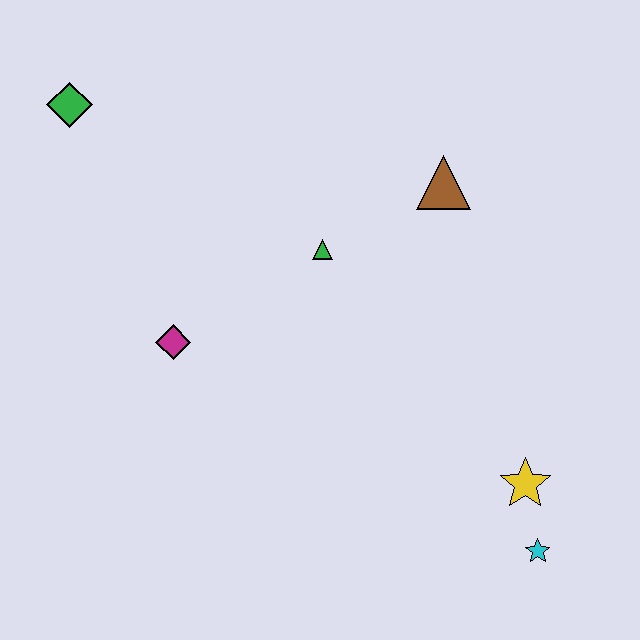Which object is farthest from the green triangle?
The cyan star is farthest from the green triangle.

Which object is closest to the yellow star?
The cyan star is closest to the yellow star.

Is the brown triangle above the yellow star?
Yes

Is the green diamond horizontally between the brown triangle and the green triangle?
No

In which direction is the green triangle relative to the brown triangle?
The green triangle is to the left of the brown triangle.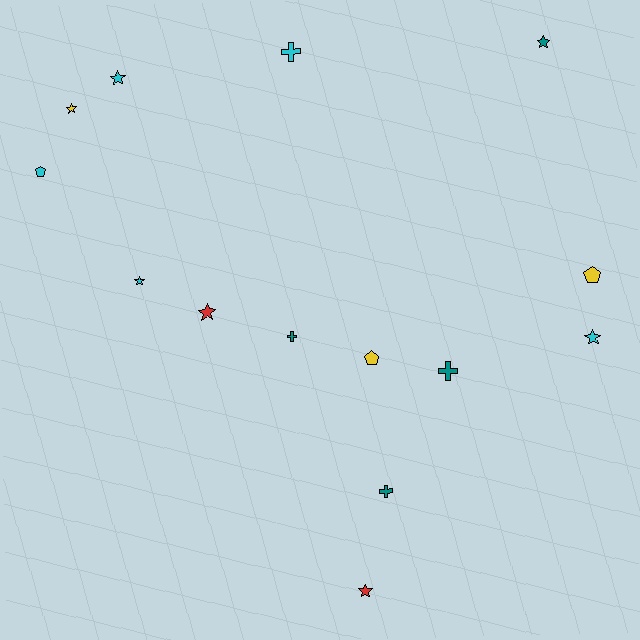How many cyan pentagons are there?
There is 1 cyan pentagon.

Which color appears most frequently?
Cyan, with 5 objects.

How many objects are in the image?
There are 14 objects.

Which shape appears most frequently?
Star, with 7 objects.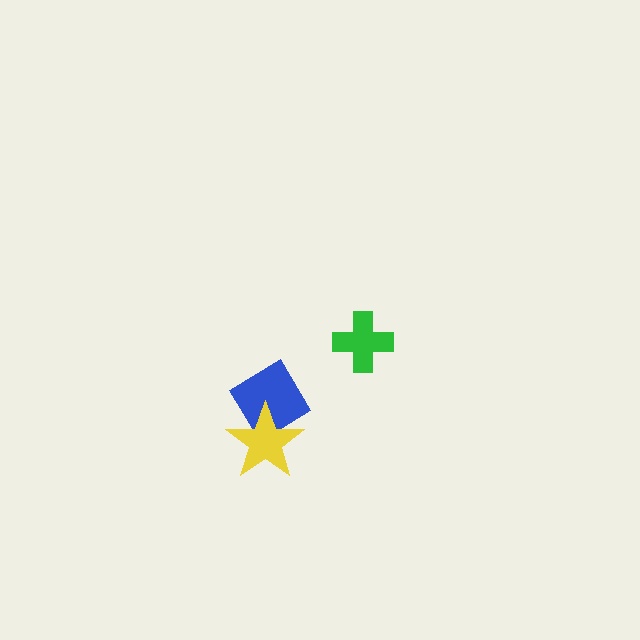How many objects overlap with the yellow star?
1 object overlaps with the yellow star.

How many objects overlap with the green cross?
0 objects overlap with the green cross.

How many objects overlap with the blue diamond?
1 object overlaps with the blue diamond.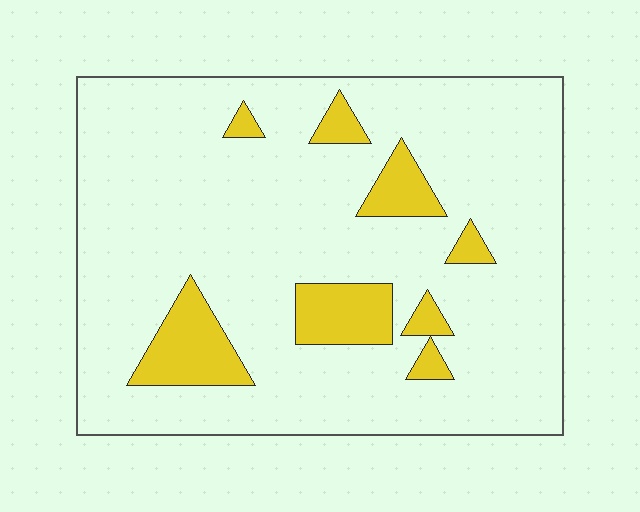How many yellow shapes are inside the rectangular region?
8.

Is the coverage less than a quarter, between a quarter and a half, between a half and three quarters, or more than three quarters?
Less than a quarter.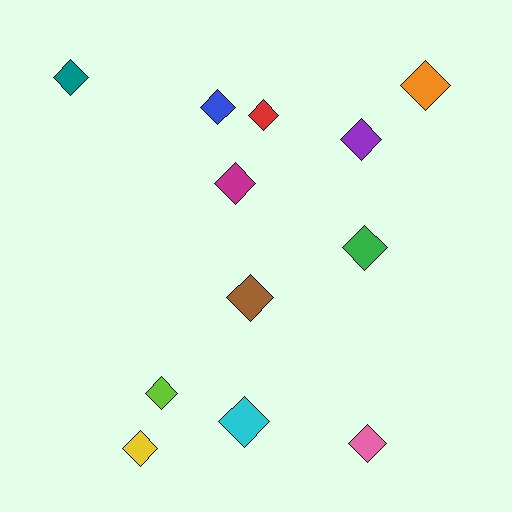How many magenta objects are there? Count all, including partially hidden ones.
There is 1 magenta object.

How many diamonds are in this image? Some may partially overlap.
There are 12 diamonds.